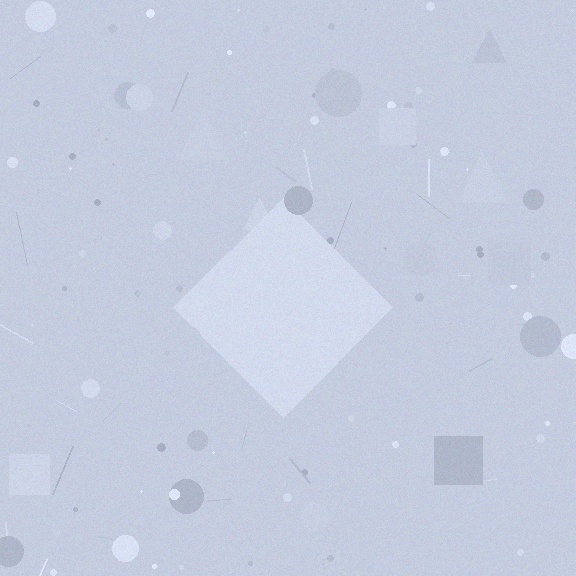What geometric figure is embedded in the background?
A diamond is embedded in the background.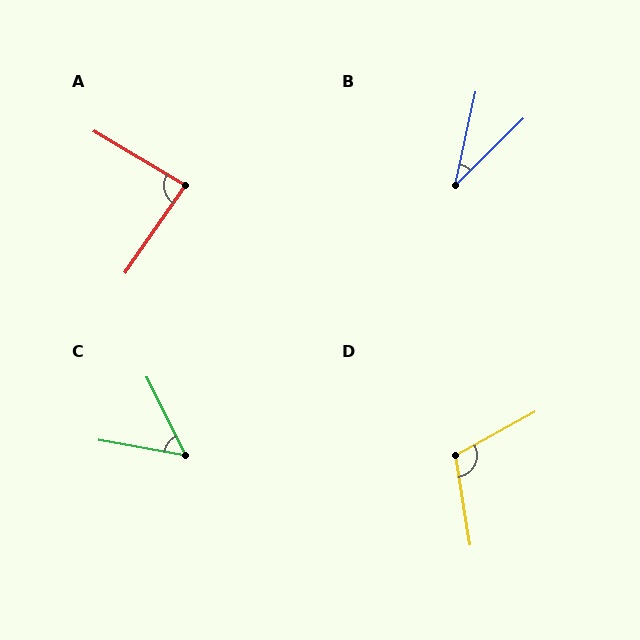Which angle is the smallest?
B, at approximately 33 degrees.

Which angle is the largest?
D, at approximately 109 degrees.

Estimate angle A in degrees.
Approximately 86 degrees.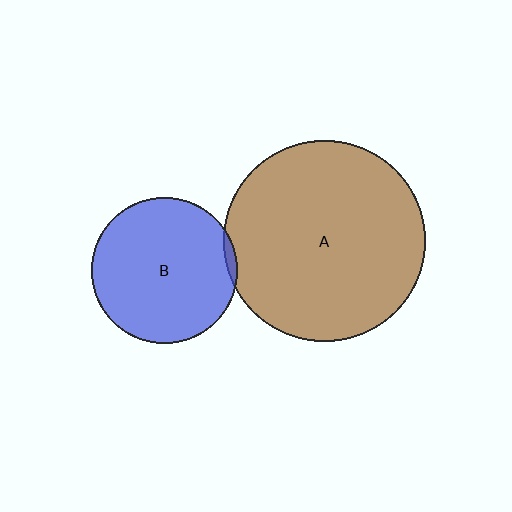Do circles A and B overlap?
Yes.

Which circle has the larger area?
Circle A (brown).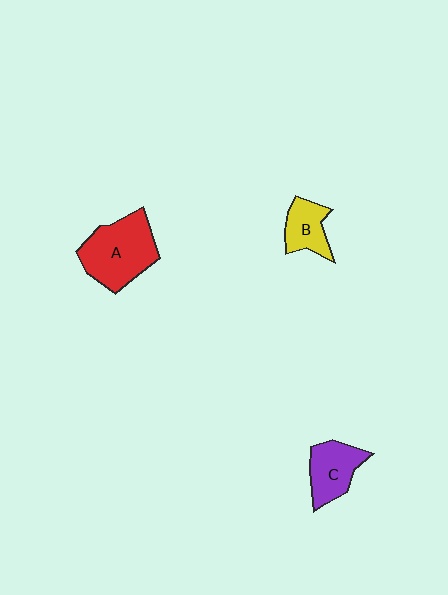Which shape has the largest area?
Shape A (red).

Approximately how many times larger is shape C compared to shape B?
Approximately 1.3 times.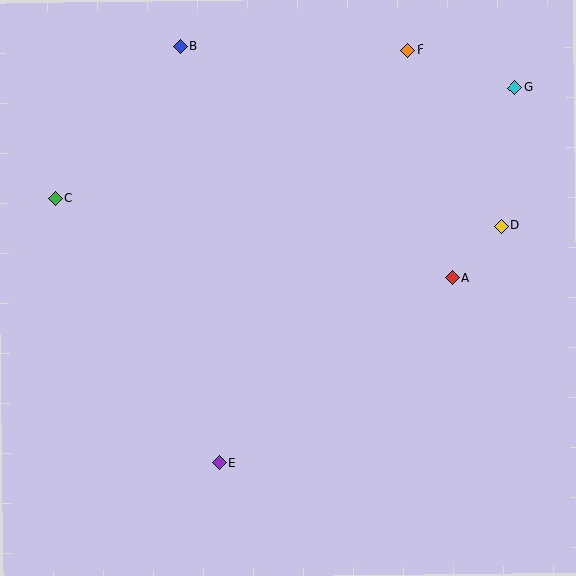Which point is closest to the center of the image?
Point A at (452, 278) is closest to the center.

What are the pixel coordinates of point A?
Point A is at (452, 278).